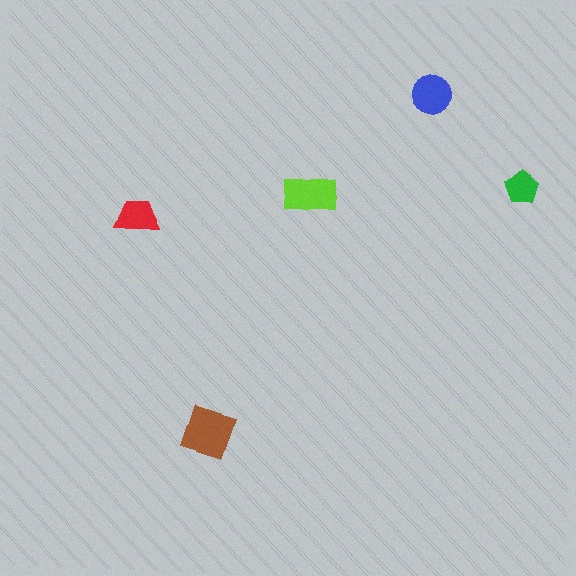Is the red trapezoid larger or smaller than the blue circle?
Smaller.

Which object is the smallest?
The green pentagon.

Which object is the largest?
The brown diamond.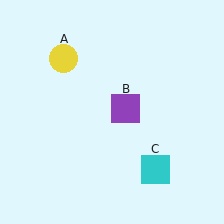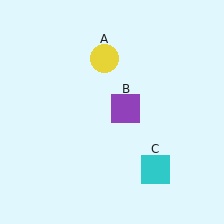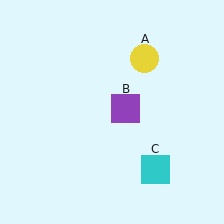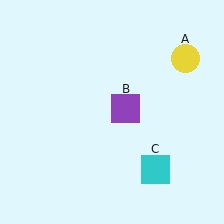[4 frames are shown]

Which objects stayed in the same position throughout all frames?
Purple square (object B) and cyan square (object C) remained stationary.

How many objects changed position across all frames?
1 object changed position: yellow circle (object A).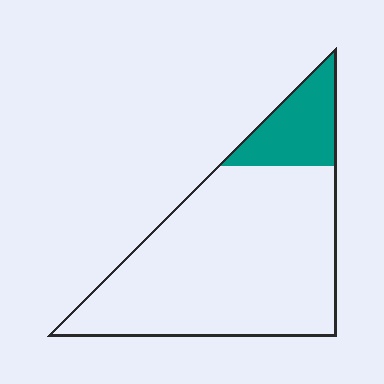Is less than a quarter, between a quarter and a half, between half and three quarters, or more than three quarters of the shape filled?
Less than a quarter.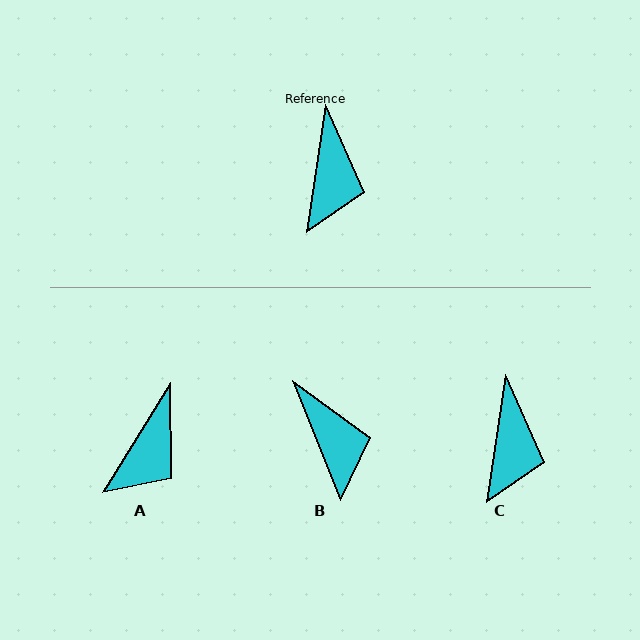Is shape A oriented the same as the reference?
No, it is off by about 23 degrees.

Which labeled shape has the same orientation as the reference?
C.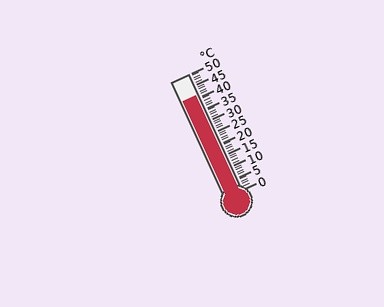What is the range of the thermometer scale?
The thermometer scale ranges from 0°C to 50°C.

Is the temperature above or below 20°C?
The temperature is above 20°C.